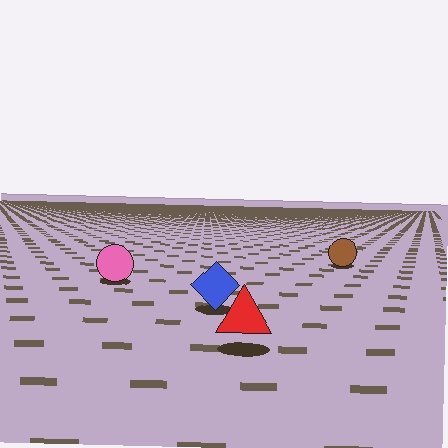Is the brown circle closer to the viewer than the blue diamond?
No. The blue diamond is closer — you can tell from the texture gradient: the ground texture is coarser near it.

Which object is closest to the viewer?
The red triangle is closest. The texture marks near it are larger and more spread out.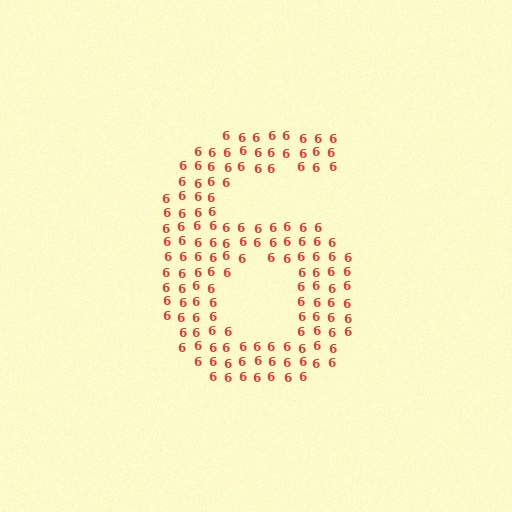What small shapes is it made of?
It is made of small digit 6's.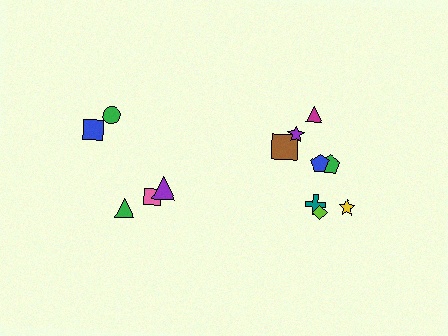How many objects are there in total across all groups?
There are 13 objects.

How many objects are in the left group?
There are 5 objects.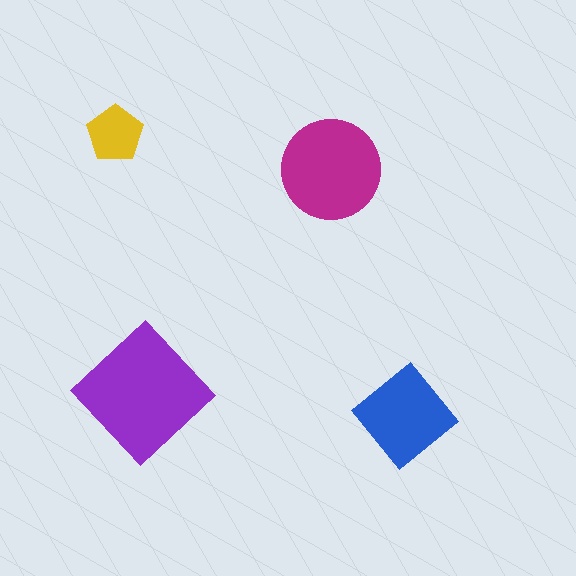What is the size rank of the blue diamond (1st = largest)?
3rd.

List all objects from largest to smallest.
The purple diamond, the magenta circle, the blue diamond, the yellow pentagon.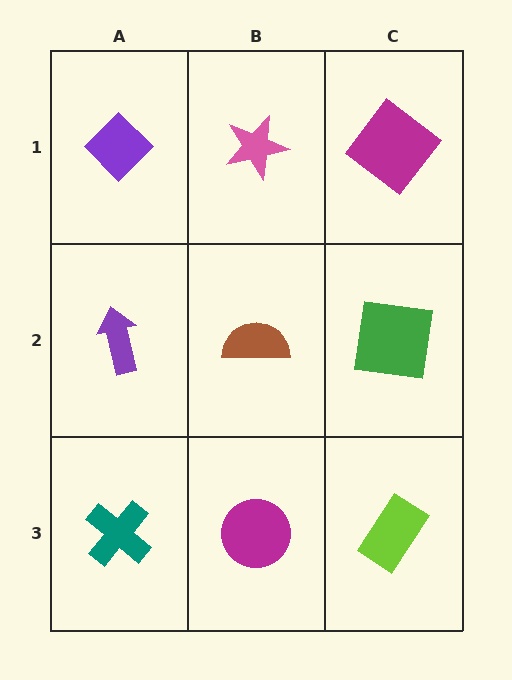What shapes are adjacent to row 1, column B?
A brown semicircle (row 2, column B), a purple diamond (row 1, column A), a magenta diamond (row 1, column C).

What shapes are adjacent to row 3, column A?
A purple arrow (row 2, column A), a magenta circle (row 3, column B).